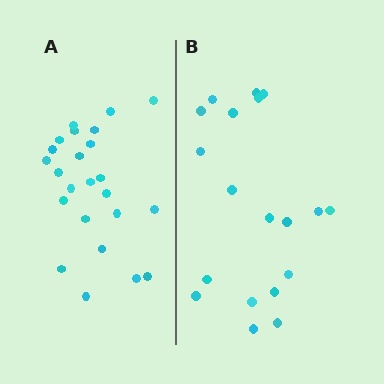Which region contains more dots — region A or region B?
Region A (the left region) has more dots.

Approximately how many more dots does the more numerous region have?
Region A has about 5 more dots than region B.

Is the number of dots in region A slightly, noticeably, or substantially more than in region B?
Region A has noticeably more, but not dramatically so. The ratio is roughly 1.3 to 1.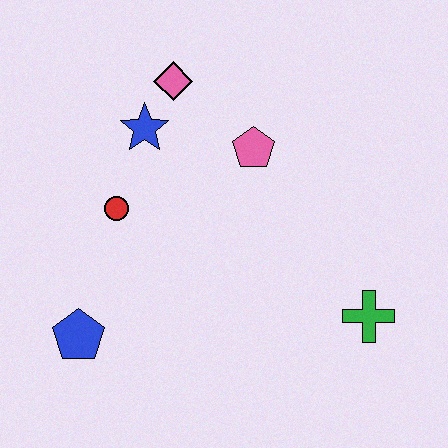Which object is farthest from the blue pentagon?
The green cross is farthest from the blue pentagon.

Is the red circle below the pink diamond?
Yes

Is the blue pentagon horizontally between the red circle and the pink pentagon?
No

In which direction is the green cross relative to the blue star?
The green cross is to the right of the blue star.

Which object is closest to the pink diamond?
The blue star is closest to the pink diamond.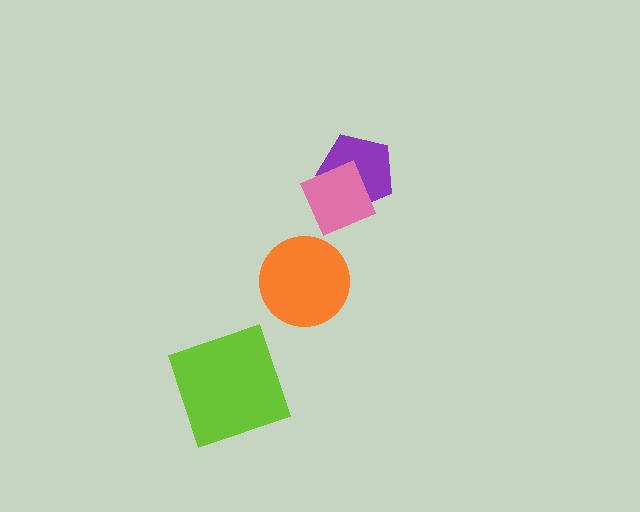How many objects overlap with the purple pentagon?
1 object overlaps with the purple pentagon.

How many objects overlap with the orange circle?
0 objects overlap with the orange circle.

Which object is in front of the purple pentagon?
The pink square is in front of the purple pentagon.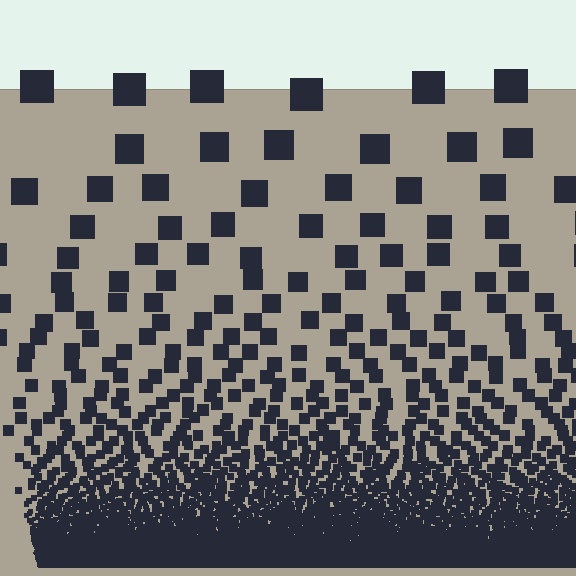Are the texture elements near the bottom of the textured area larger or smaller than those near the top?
Smaller. The gradient is inverted — elements near the bottom are smaller and denser.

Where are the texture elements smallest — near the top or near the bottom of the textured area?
Near the bottom.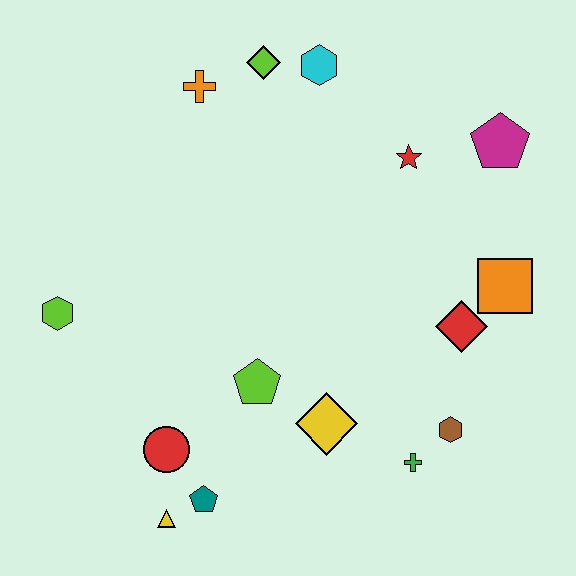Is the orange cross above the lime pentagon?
Yes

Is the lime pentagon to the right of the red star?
No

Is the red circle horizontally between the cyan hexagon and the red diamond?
No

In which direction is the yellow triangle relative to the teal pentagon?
The yellow triangle is to the left of the teal pentagon.